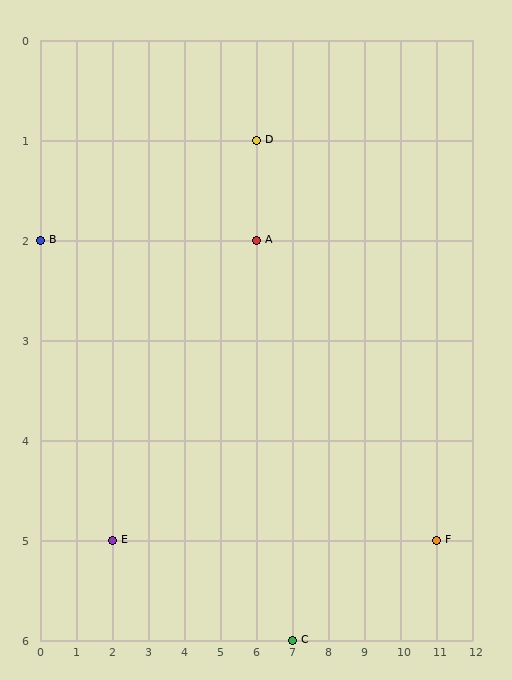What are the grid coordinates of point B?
Point B is at grid coordinates (0, 2).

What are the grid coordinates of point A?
Point A is at grid coordinates (6, 2).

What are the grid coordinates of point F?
Point F is at grid coordinates (11, 5).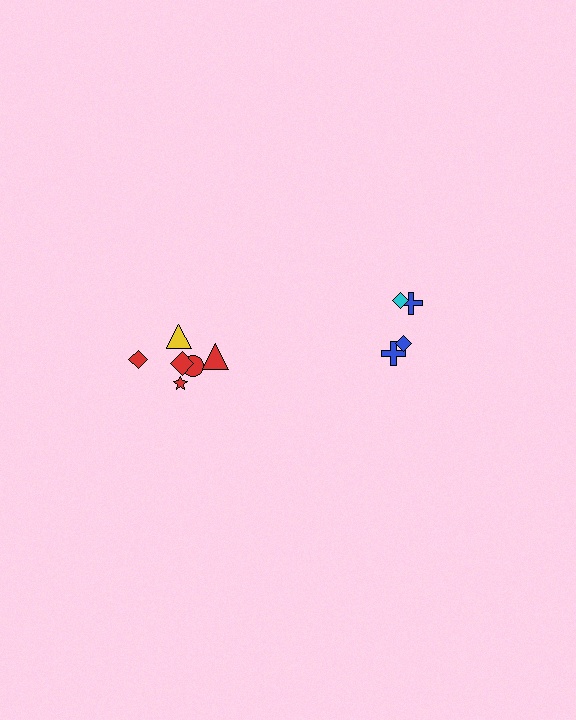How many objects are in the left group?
There are 6 objects.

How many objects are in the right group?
There are 4 objects.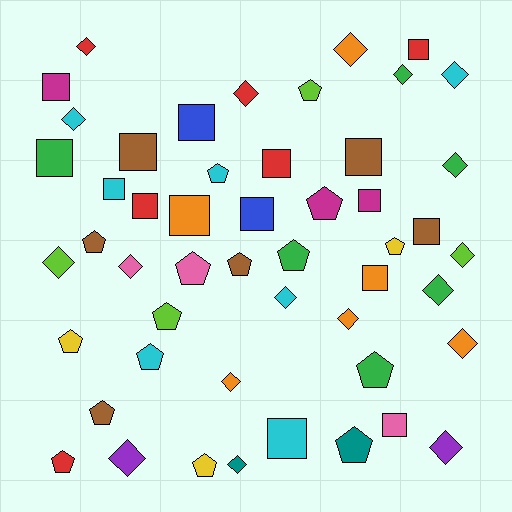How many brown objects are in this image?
There are 6 brown objects.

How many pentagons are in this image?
There are 16 pentagons.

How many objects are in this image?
There are 50 objects.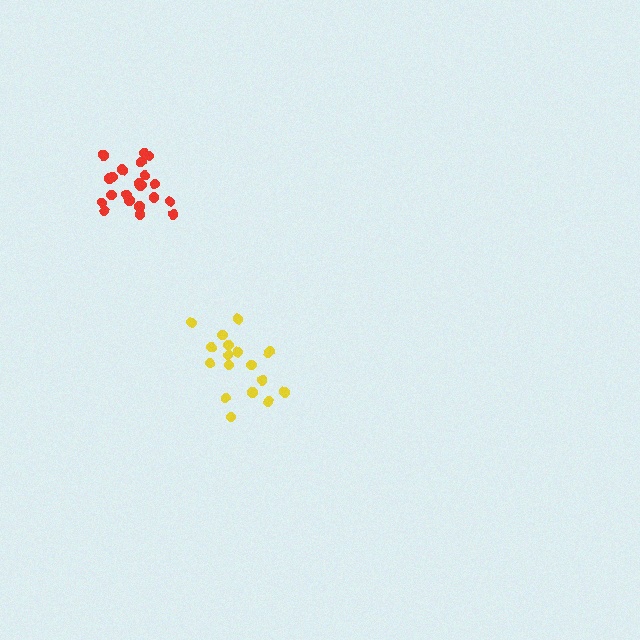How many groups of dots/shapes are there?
There are 2 groups.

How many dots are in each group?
Group 1: 21 dots, Group 2: 18 dots (39 total).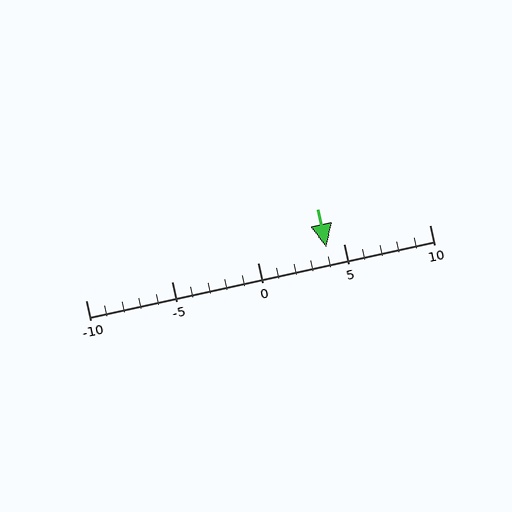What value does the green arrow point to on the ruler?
The green arrow points to approximately 4.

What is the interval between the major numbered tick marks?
The major tick marks are spaced 5 units apart.